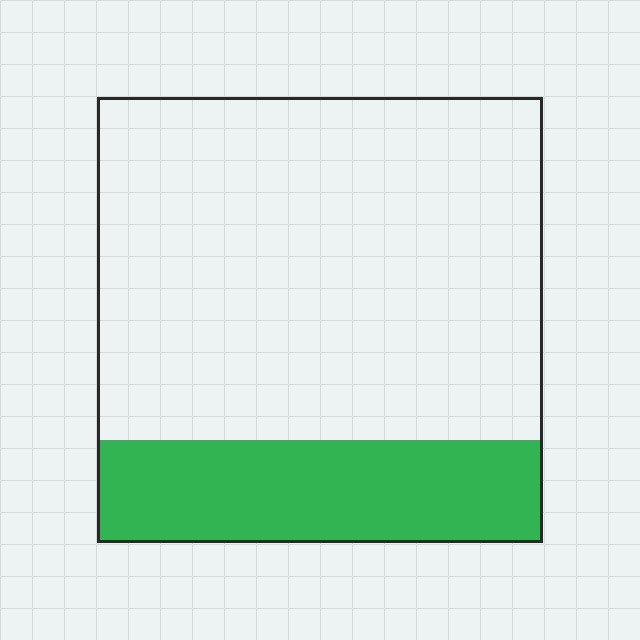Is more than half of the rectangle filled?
No.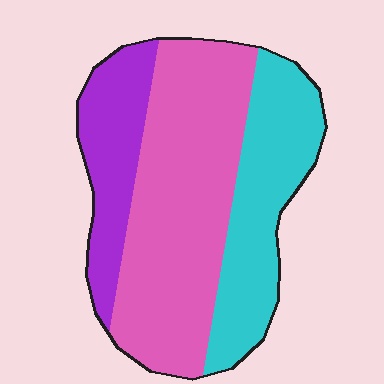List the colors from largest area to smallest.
From largest to smallest: pink, cyan, purple.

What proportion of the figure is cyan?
Cyan covers about 30% of the figure.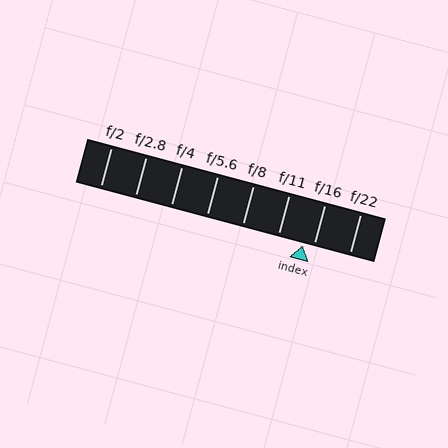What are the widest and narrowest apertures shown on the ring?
The widest aperture shown is f/2 and the narrowest is f/22.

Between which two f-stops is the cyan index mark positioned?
The index mark is between f/11 and f/16.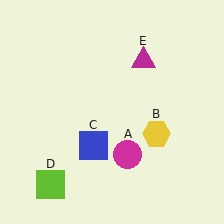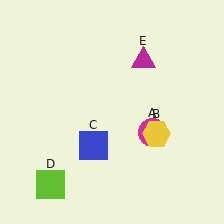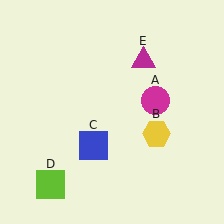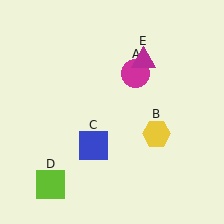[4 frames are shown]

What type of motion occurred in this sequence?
The magenta circle (object A) rotated counterclockwise around the center of the scene.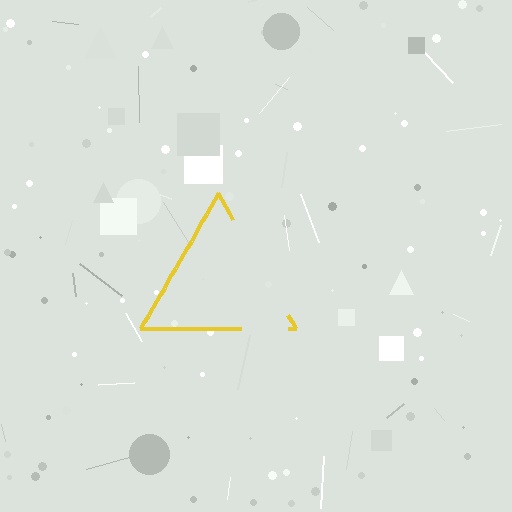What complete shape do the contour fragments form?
The contour fragments form a triangle.